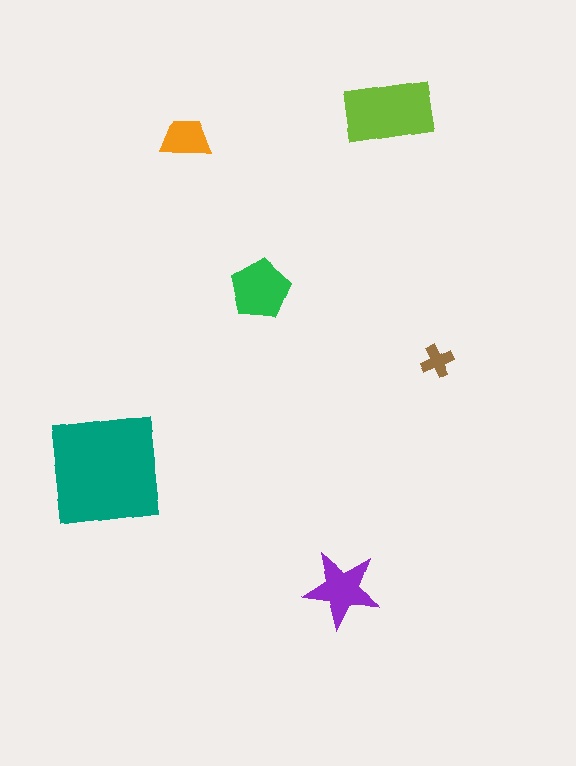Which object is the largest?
The teal square.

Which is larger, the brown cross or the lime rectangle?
The lime rectangle.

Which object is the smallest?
The brown cross.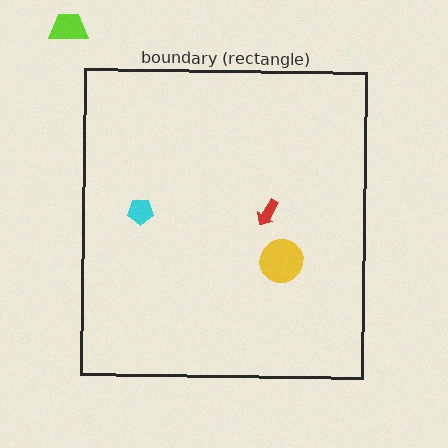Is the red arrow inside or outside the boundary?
Inside.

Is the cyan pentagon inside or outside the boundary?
Inside.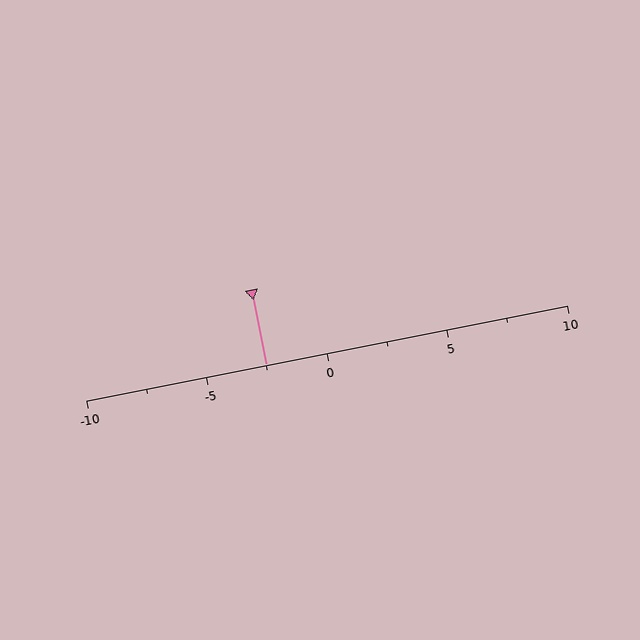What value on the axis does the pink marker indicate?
The marker indicates approximately -2.5.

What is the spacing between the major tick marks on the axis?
The major ticks are spaced 5 apart.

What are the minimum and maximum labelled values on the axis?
The axis runs from -10 to 10.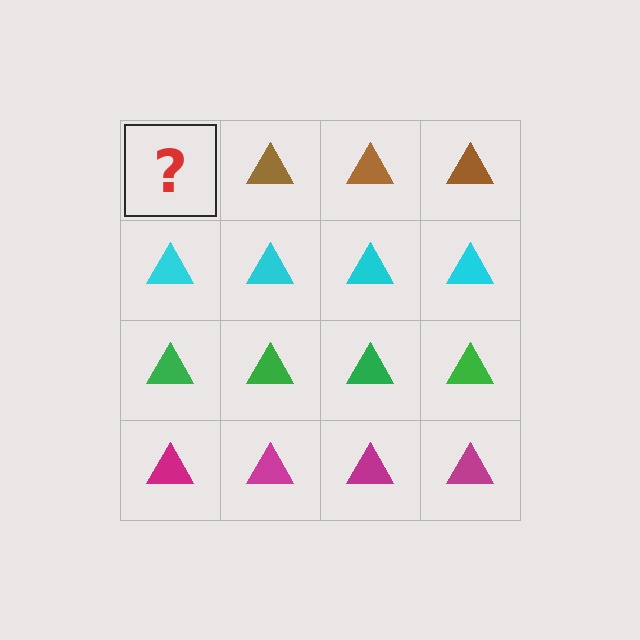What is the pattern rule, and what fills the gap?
The rule is that each row has a consistent color. The gap should be filled with a brown triangle.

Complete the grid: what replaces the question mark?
The question mark should be replaced with a brown triangle.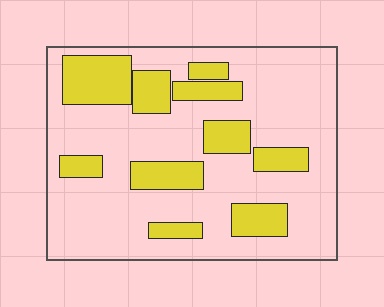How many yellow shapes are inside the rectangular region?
10.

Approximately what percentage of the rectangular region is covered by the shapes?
Approximately 25%.